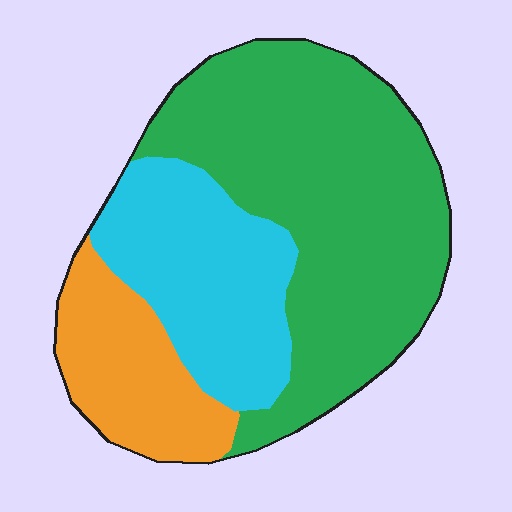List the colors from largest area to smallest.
From largest to smallest: green, cyan, orange.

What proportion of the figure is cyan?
Cyan takes up between a quarter and a half of the figure.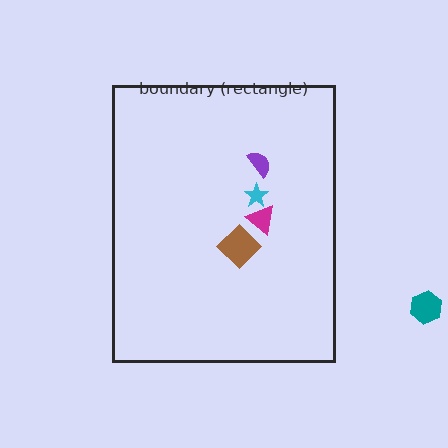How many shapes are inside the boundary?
4 inside, 1 outside.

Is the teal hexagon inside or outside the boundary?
Outside.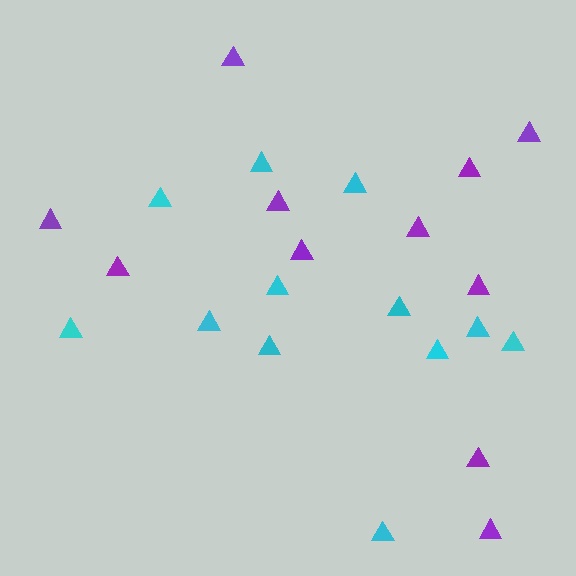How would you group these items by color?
There are 2 groups: one group of purple triangles (11) and one group of cyan triangles (12).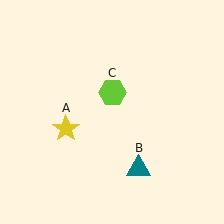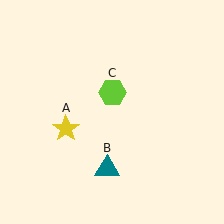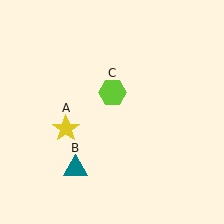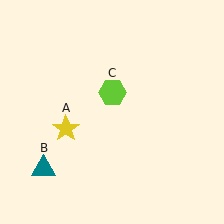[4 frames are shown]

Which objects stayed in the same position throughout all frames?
Yellow star (object A) and lime hexagon (object C) remained stationary.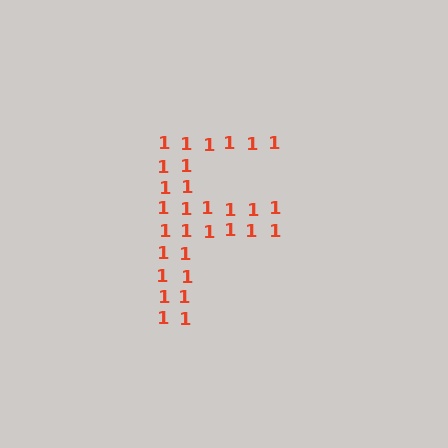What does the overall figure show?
The overall figure shows the letter F.